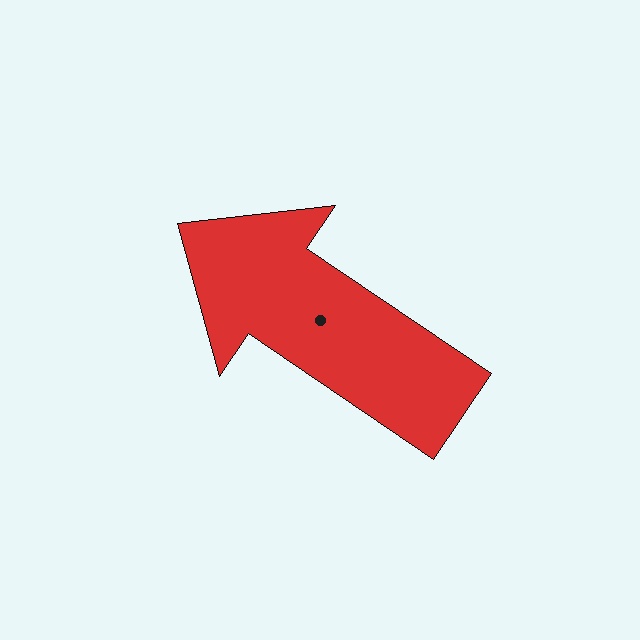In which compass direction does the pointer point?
Northwest.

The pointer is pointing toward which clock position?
Roughly 10 o'clock.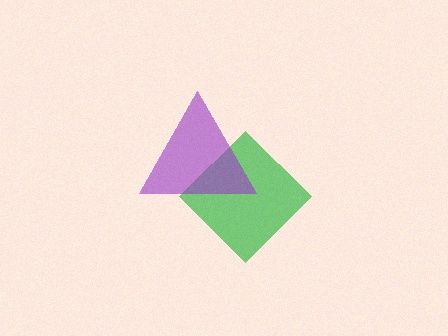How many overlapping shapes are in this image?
There are 2 overlapping shapes in the image.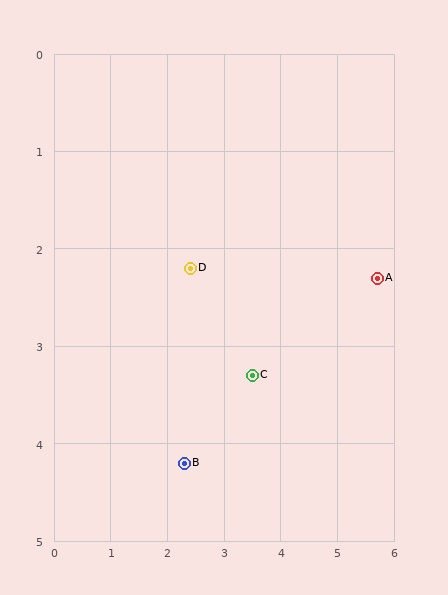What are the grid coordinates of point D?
Point D is at approximately (2.4, 2.2).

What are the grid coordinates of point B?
Point B is at approximately (2.3, 4.2).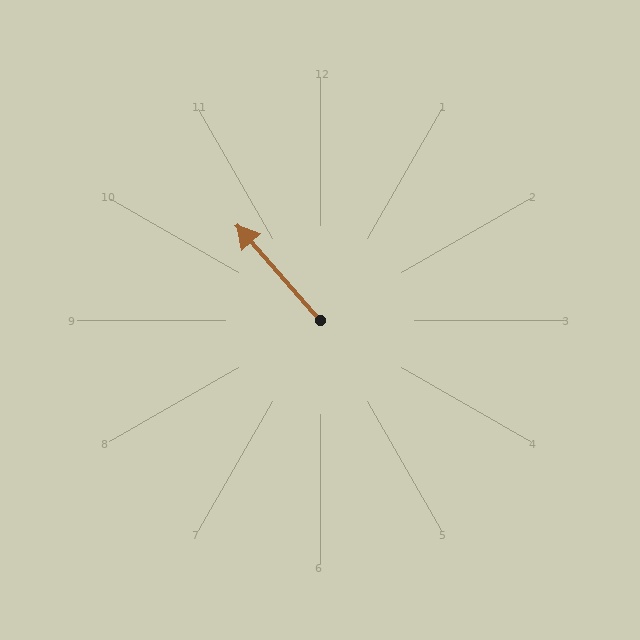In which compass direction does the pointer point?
Northwest.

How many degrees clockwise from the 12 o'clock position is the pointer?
Approximately 319 degrees.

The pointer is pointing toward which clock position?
Roughly 11 o'clock.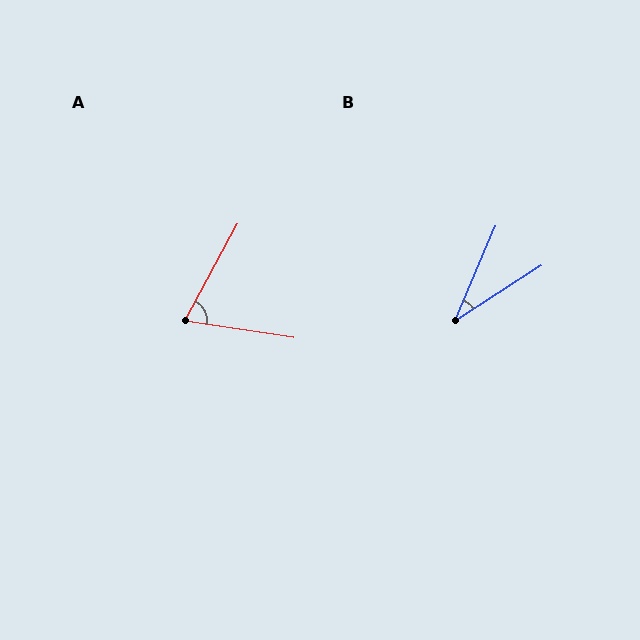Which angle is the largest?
A, at approximately 70 degrees.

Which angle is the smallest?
B, at approximately 34 degrees.